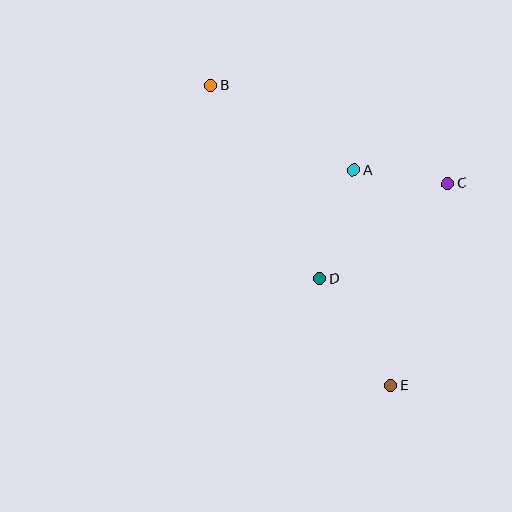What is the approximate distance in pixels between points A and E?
The distance between A and E is approximately 219 pixels.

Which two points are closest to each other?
Points A and C are closest to each other.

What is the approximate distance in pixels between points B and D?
The distance between B and D is approximately 222 pixels.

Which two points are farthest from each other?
Points B and E are farthest from each other.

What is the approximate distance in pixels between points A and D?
The distance between A and D is approximately 114 pixels.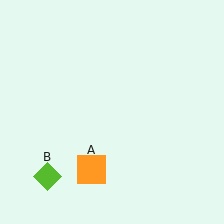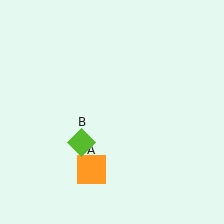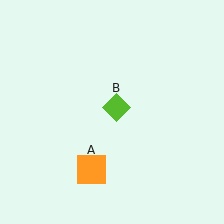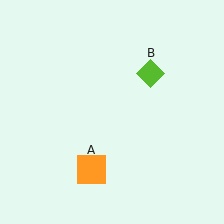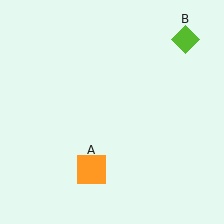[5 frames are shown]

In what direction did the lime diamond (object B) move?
The lime diamond (object B) moved up and to the right.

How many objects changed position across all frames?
1 object changed position: lime diamond (object B).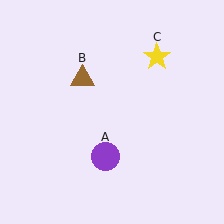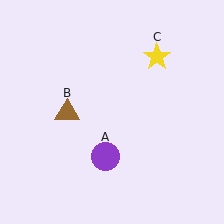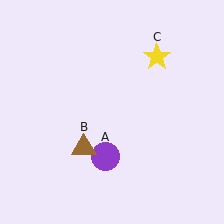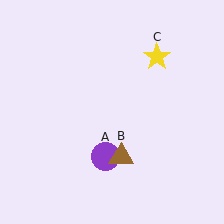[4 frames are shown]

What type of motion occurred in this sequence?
The brown triangle (object B) rotated counterclockwise around the center of the scene.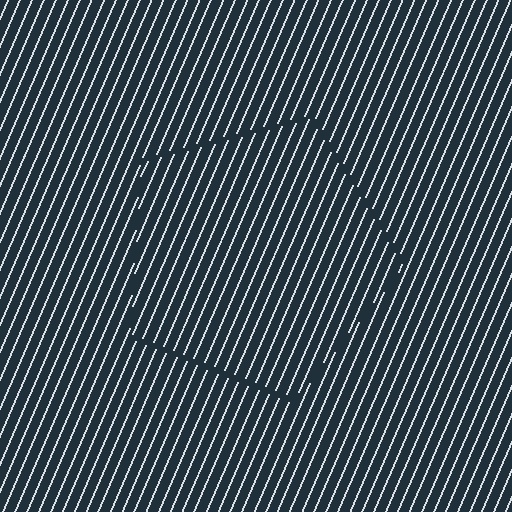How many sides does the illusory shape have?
5 sides — the line-ends trace a pentagon.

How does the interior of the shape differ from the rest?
The interior of the shape contains the same grating, shifted by half a period — the contour is defined by the phase discontinuity where line-ends from the inner and outer gratings abut.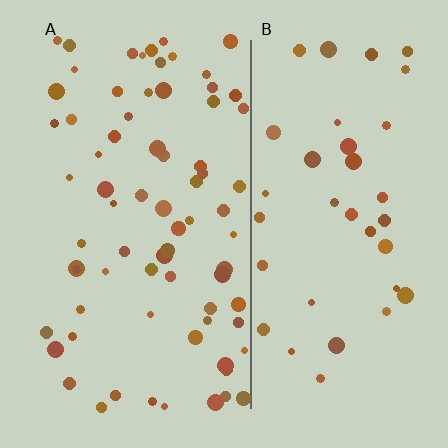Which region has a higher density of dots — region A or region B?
A (the left).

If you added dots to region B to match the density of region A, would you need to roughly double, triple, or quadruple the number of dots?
Approximately double.